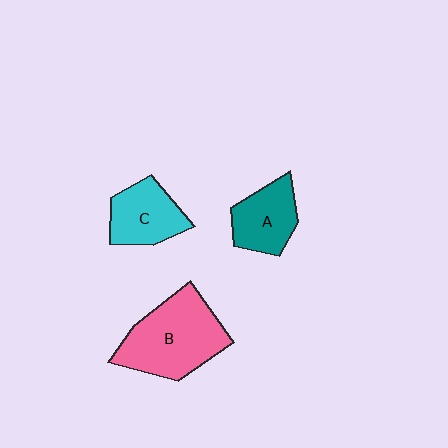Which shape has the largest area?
Shape B (pink).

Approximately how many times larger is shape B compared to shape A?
Approximately 1.7 times.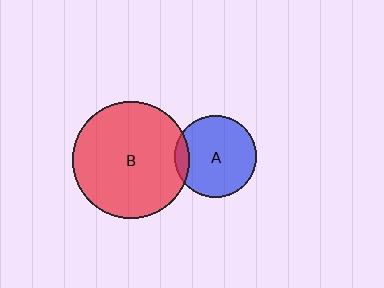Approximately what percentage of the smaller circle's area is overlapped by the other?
Approximately 10%.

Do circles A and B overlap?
Yes.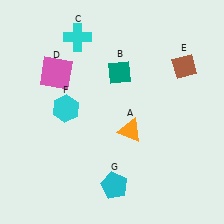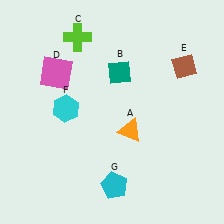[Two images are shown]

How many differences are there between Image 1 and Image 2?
There is 1 difference between the two images.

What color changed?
The cross (C) changed from cyan in Image 1 to lime in Image 2.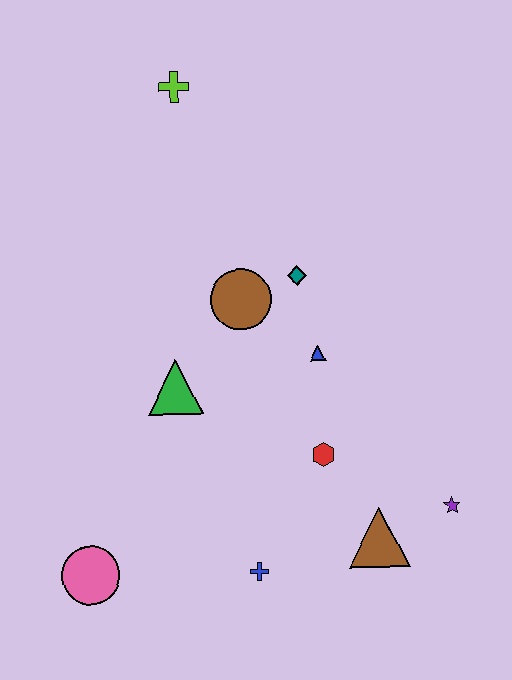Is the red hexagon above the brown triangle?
Yes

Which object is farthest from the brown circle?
The pink circle is farthest from the brown circle.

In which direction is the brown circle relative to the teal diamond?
The brown circle is to the left of the teal diamond.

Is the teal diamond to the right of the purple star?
No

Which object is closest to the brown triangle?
The purple star is closest to the brown triangle.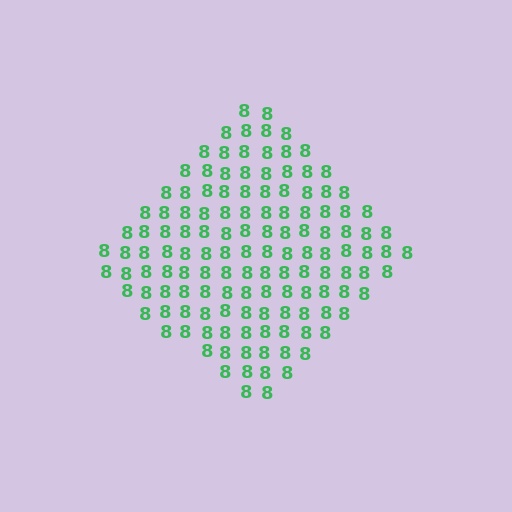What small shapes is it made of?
It is made of small digit 8's.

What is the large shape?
The large shape is a diamond.